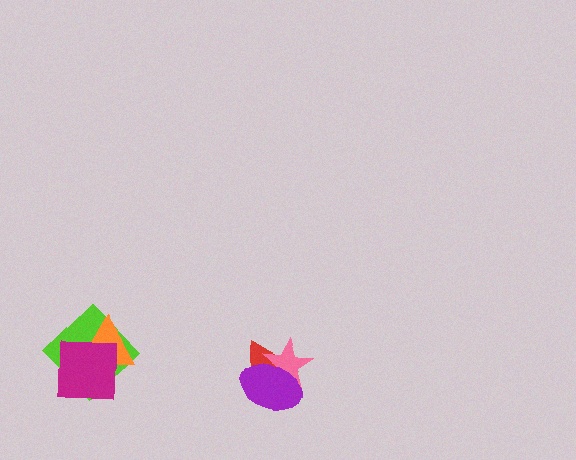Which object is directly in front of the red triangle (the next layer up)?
The pink star is directly in front of the red triangle.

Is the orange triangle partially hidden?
Yes, it is partially covered by another shape.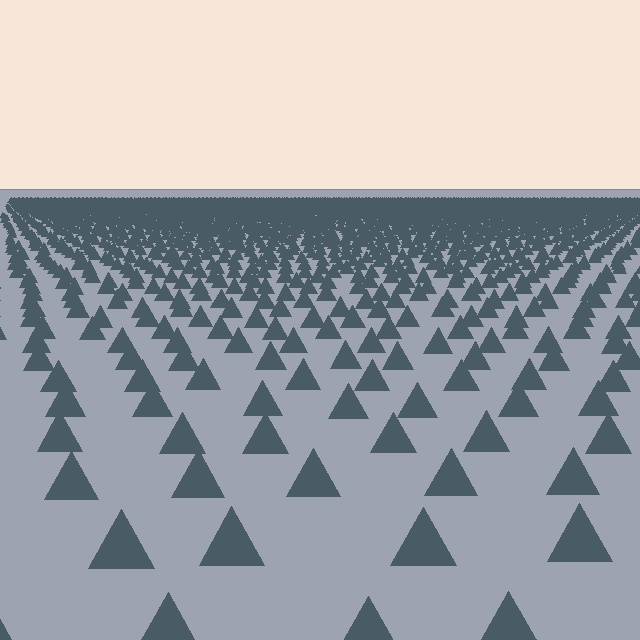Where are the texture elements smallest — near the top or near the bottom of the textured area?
Near the top.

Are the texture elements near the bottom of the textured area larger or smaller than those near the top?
Larger. Near the bottom, elements are closer to the viewer and appear at a bigger on-screen size.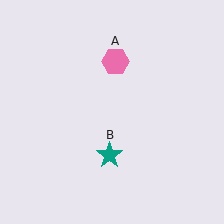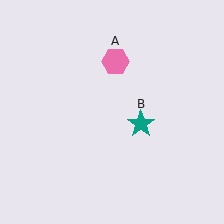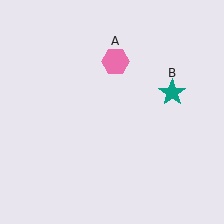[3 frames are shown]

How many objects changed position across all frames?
1 object changed position: teal star (object B).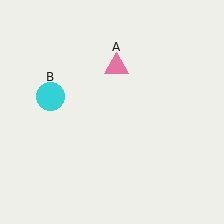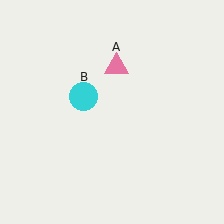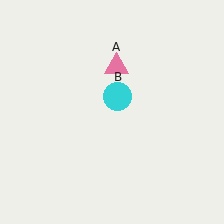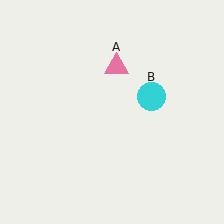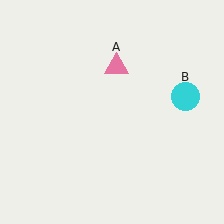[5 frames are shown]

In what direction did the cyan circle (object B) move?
The cyan circle (object B) moved right.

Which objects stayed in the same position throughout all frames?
Pink triangle (object A) remained stationary.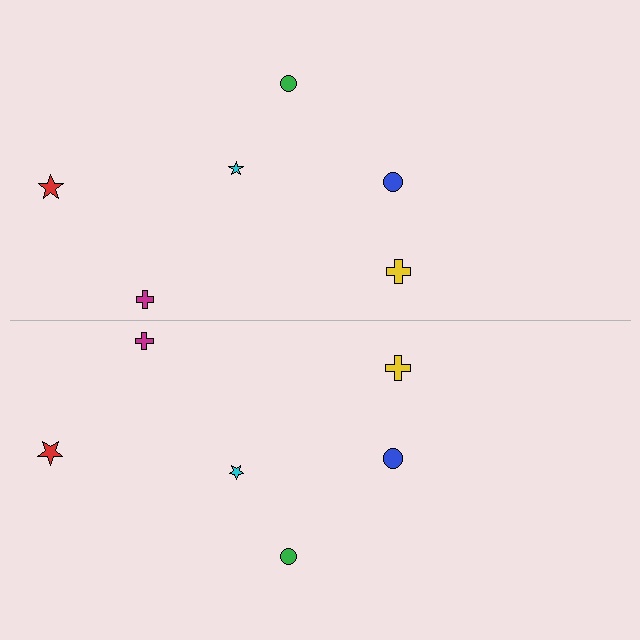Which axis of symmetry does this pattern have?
The pattern has a horizontal axis of symmetry running through the center of the image.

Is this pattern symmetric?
Yes, this pattern has bilateral (reflection) symmetry.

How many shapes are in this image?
There are 12 shapes in this image.